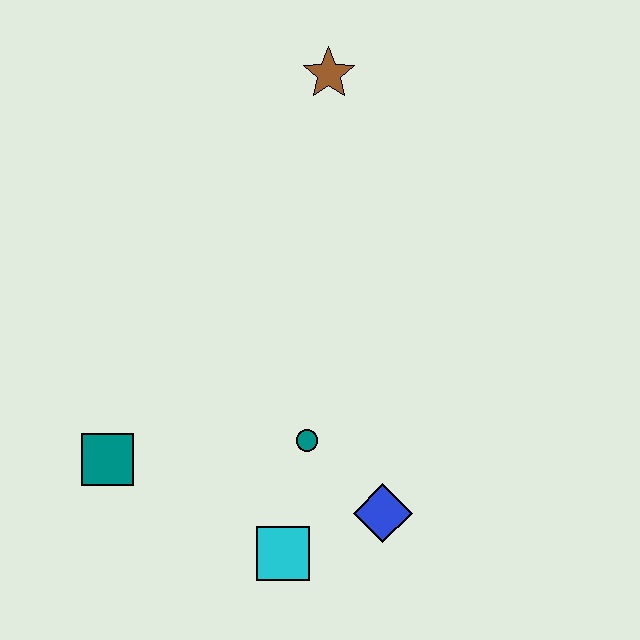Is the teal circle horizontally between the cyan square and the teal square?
No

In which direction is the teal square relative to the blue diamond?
The teal square is to the left of the blue diamond.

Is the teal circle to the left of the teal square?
No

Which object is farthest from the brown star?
The cyan square is farthest from the brown star.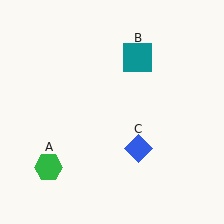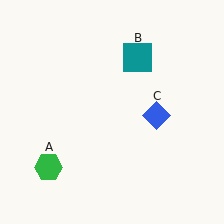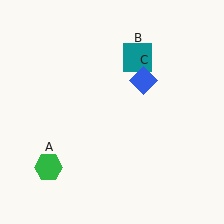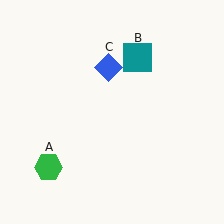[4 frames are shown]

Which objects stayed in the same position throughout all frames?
Green hexagon (object A) and teal square (object B) remained stationary.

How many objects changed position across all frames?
1 object changed position: blue diamond (object C).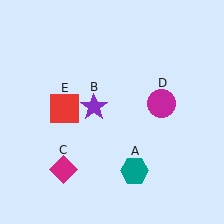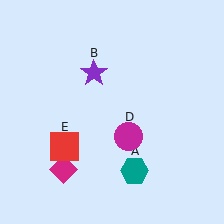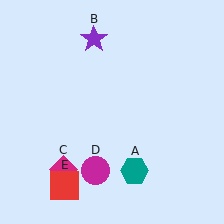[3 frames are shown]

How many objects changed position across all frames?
3 objects changed position: purple star (object B), magenta circle (object D), red square (object E).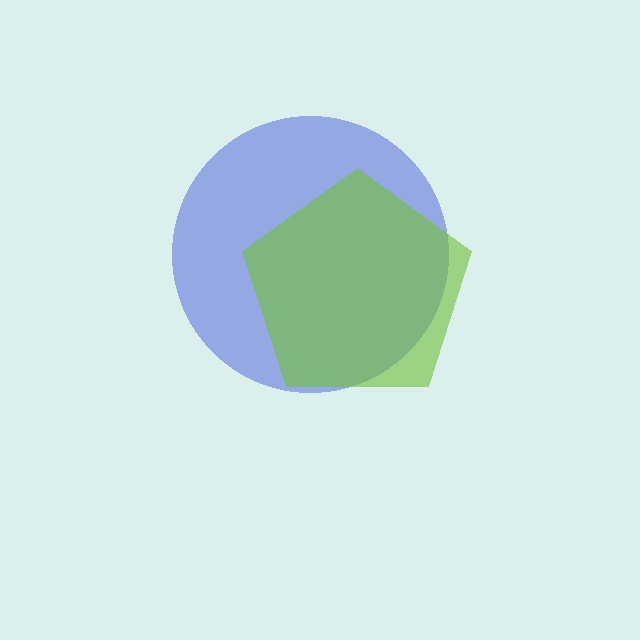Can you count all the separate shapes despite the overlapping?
Yes, there are 2 separate shapes.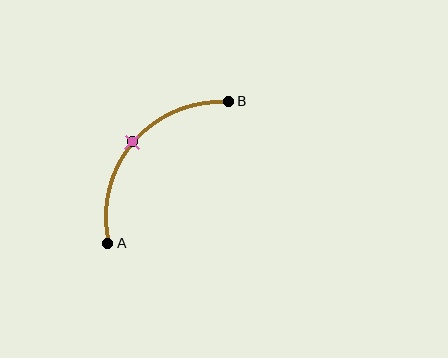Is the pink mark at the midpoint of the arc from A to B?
Yes. The pink mark lies on the arc at equal arc-length from both A and B — it is the arc midpoint.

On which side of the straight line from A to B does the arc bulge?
The arc bulges above and to the left of the straight line connecting A and B.